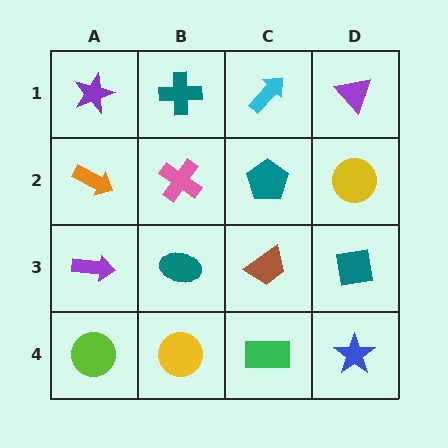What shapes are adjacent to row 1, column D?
A yellow circle (row 2, column D), a cyan arrow (row 1, column C).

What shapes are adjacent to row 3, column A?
An orange arrow (row 2, column A), a lime circle (row 4, column A), a teal ellipse (row 3, column B).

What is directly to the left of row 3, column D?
A brown trapezoid.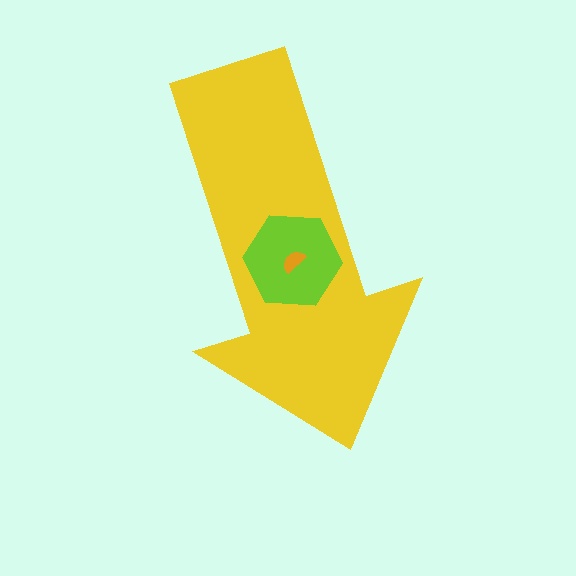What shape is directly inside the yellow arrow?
The lime hexagon.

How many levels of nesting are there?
3.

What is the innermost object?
The orange semicircle.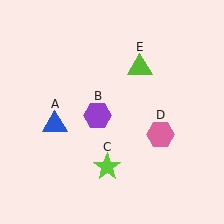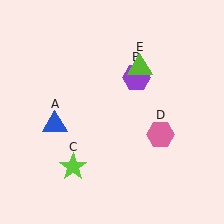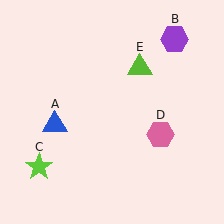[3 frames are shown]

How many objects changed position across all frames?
2 objects changed position: purple hexagon (object B), lime star (object C).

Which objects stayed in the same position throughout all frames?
Blue triangle (object A) and pink hexagon (object D) and lime triangle (object E) remained stationary.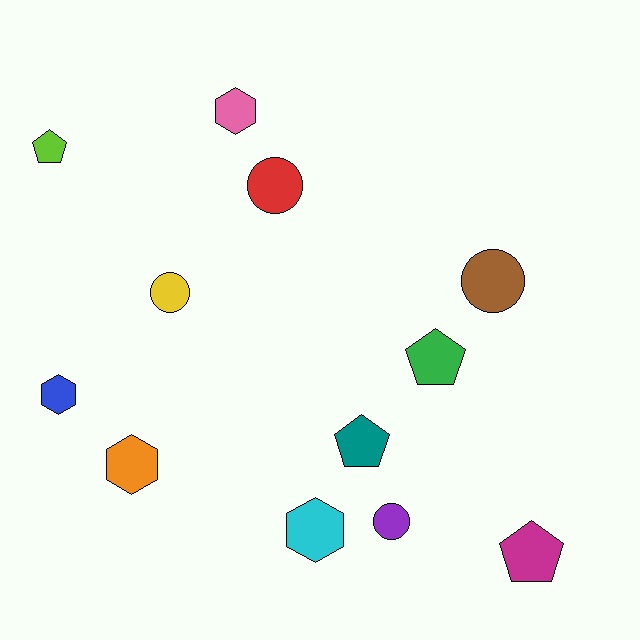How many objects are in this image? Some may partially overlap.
There are 12 objects.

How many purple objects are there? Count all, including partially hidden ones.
There is 1 purple object.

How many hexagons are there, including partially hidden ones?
There are 4 hexagons.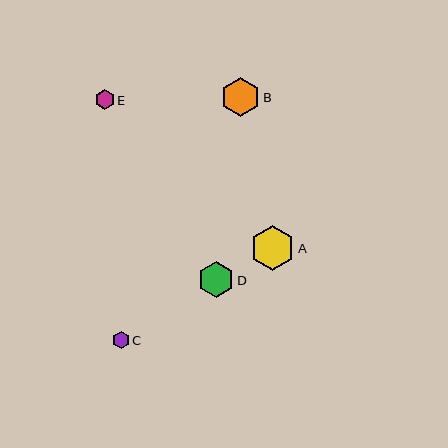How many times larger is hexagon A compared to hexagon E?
Hexagon A is approximately 2.3 times the size of hexagon E.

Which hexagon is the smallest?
Hexagon C is the smallest with a size of approximately 17 pixels.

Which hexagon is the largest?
Hexagon A is the largest with a size of approximately 45 pixels.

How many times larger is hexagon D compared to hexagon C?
Hexagon D is approximately 2.2 times the size of hexagon C.